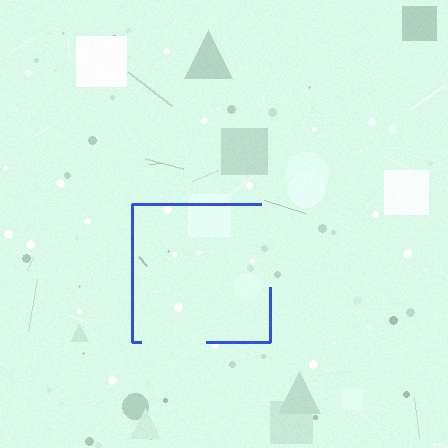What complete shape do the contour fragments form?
The contour fragments form a square.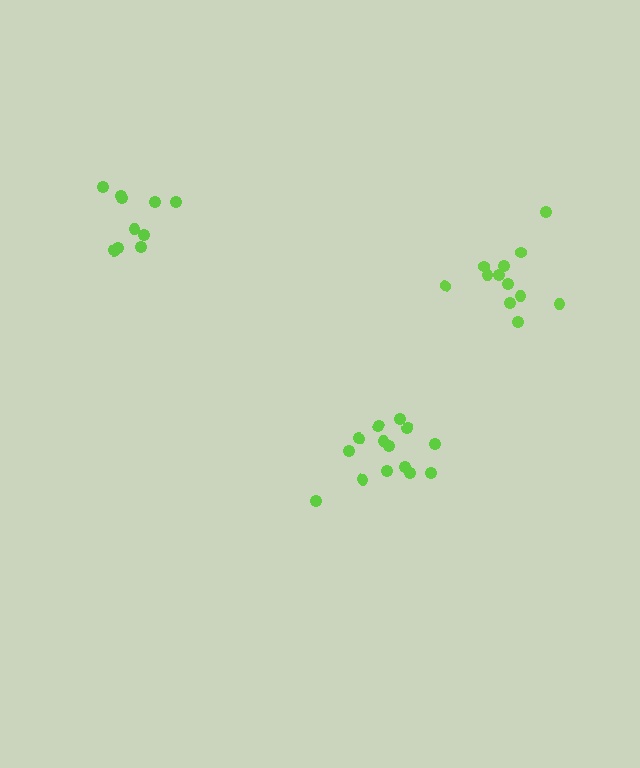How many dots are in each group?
Group 1: 14 dots, Group 2: 12 dots, Group 3: 10 dots (36 total).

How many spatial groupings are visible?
There are 3 spatial groupings.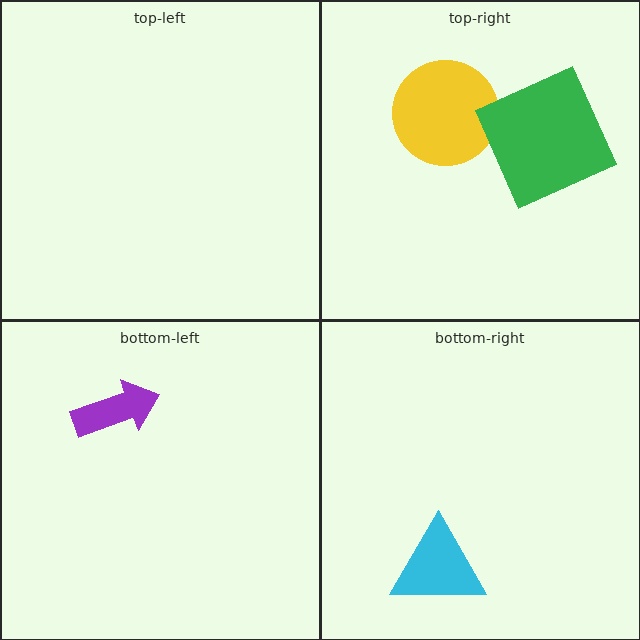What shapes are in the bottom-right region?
The cyan triangle.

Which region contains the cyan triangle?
The bottom-right region.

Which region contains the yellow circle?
The top-right region.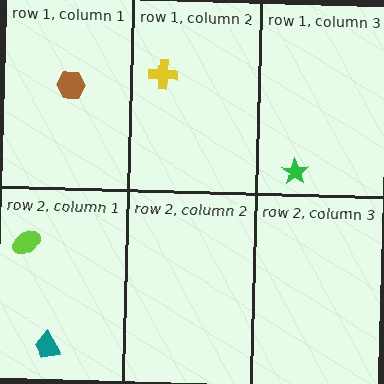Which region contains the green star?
The row 1, column 3 region.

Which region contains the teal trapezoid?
The row 2, column 1 region.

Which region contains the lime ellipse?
The row 2, column 1 region.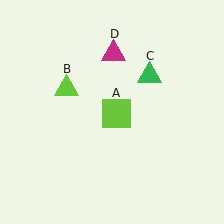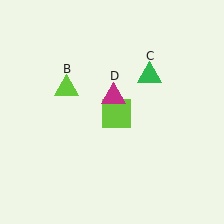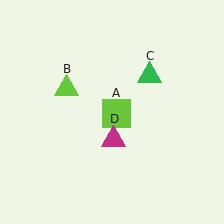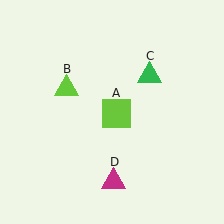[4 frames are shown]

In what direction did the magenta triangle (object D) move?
The magenta triangle (object D) moved down.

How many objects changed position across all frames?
1 object changed position: magenta triangle (object D).